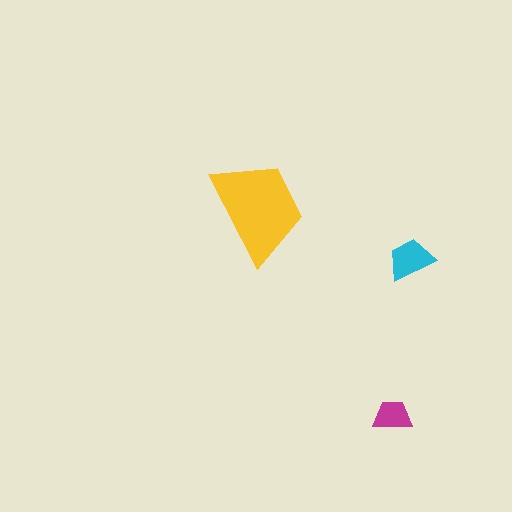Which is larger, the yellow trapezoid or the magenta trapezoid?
The yellow one.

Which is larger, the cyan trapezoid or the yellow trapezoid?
The yellow one.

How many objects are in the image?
There are 3 objects in the image.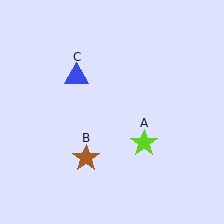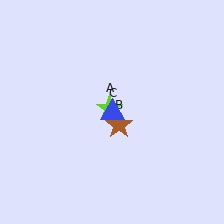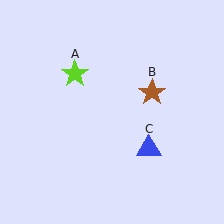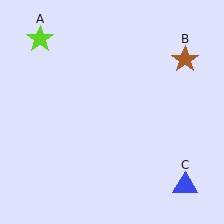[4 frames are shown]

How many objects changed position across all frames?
3 objects changed position: lime star (object A), brown star (object B), blue triangle (object C).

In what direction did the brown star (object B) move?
The brown star (object B) moved up and to the right.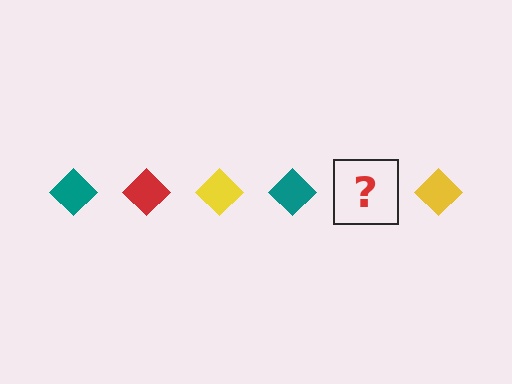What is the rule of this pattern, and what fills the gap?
The rule is that the pattern cycles through teal, red, yellow diamonds. The gap should be filled with a red diamond.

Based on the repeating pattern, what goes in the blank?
The blank should be a red diamond.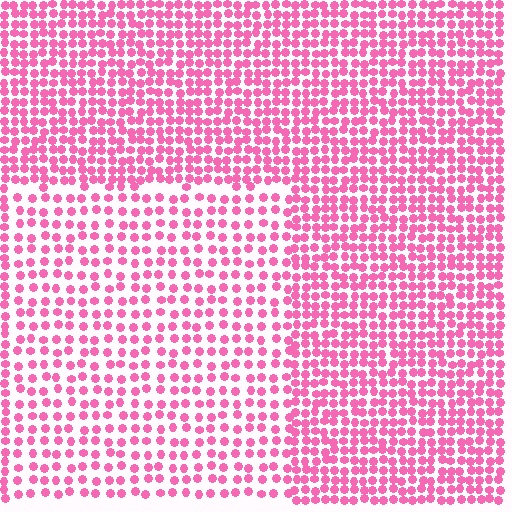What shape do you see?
I see a rectangle.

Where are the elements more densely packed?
The elements are more densely packed outside the rectangle boundary.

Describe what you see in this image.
The image contains small pink elements arranged at two different densities. A rectangle-shaped region is visible where the elements are less densely packed than the surrounding area.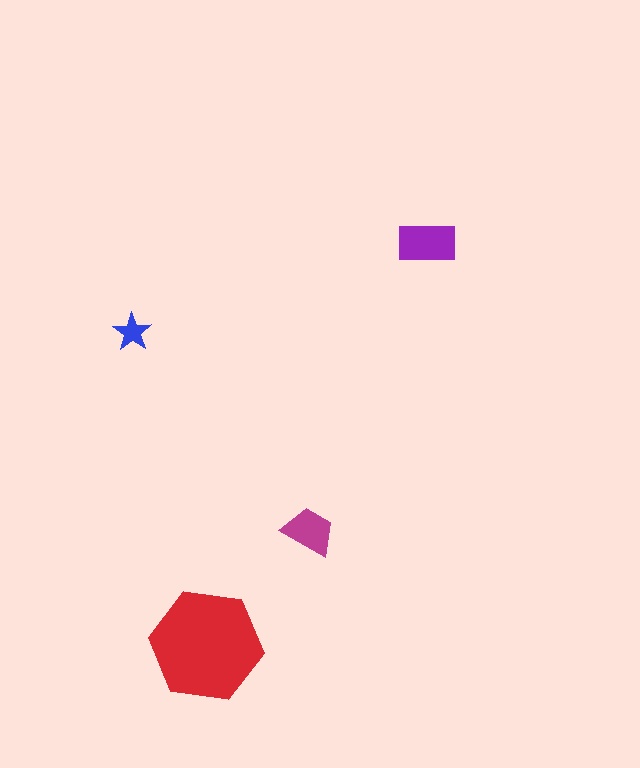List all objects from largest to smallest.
The red hexagon, the purple rectangle, the magenta trapezoid, the blue star.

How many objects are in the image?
There are 4 objects in the image.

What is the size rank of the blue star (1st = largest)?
4th.